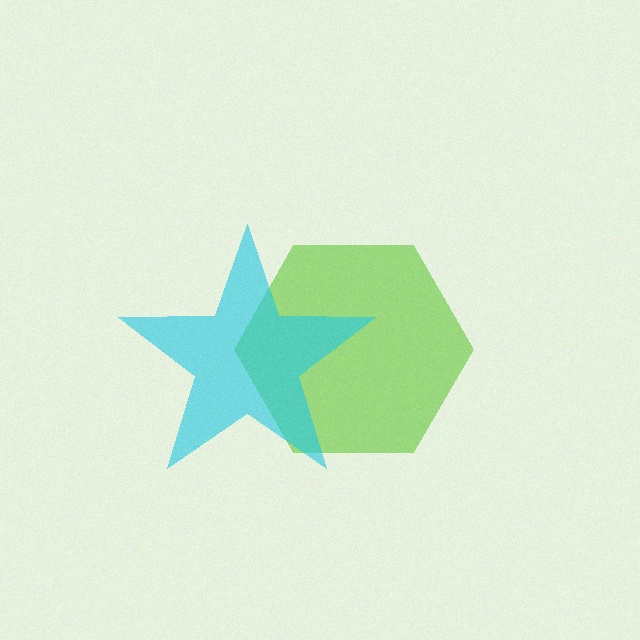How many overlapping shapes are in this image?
There are 2 overlapping shapes in the image.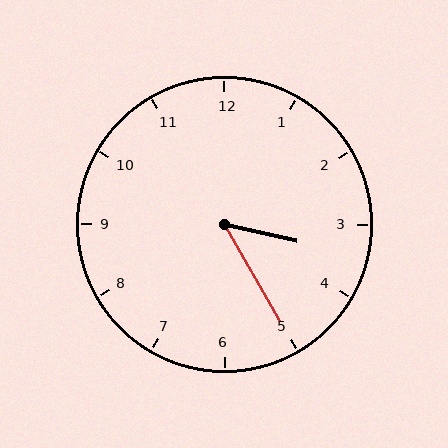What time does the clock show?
3:25.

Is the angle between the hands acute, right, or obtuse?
It is acute.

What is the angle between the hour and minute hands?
Approximately 48 degrees.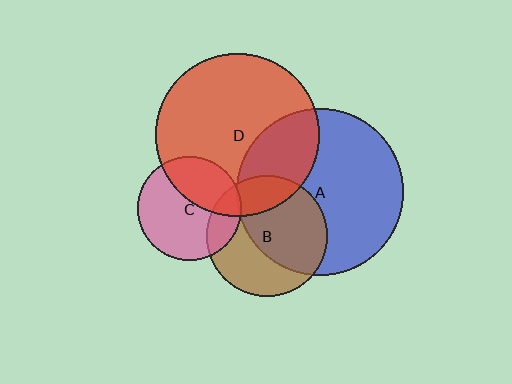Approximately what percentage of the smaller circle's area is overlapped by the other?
Approximately 55%.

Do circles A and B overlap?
Yes.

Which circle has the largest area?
Circle A (blue).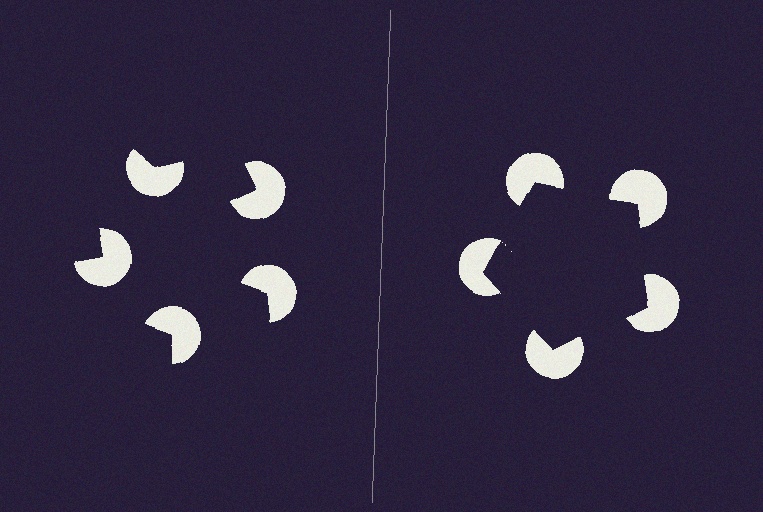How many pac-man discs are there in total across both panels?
10 — 5 on each side.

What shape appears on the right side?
An illusory pentagon.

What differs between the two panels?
The pac-man discs are positioned identically on both sides; only the wedge orientations differ. On the right they align to a pentagon; on the left they are misaligned.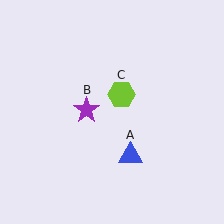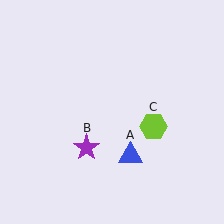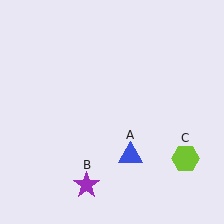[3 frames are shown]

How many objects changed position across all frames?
2 objects changed position: purple star (object B), lime hexagon (object C).